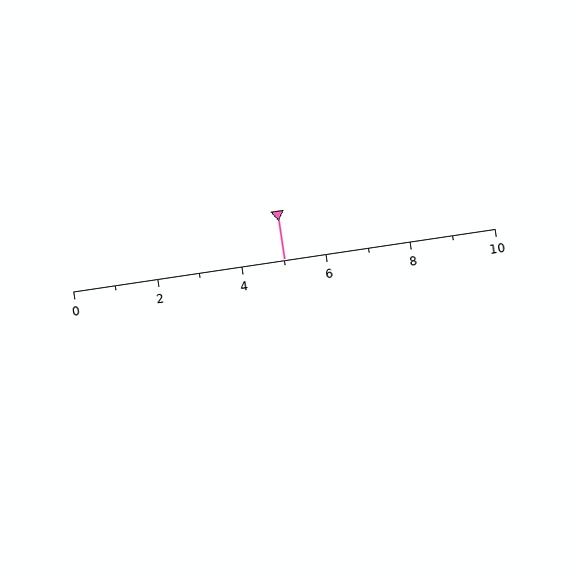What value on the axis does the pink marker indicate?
The marker indicates approximately 5.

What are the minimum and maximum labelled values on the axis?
The axis runs from 0 to 10.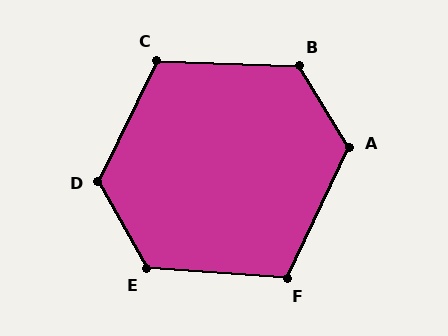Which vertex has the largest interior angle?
D, at approximately 125 degrees.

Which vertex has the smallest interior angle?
F, at approximately 112 degrees.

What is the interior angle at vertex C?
Approximately 114 degrees (obtuse).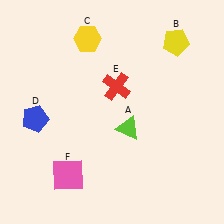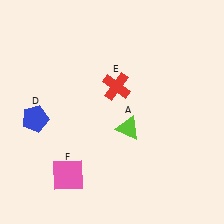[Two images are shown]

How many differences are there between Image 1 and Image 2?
There are 2 differences between the two images.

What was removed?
The yellow pentagon (B), the yellow hexagon (C) were removed in Image 2.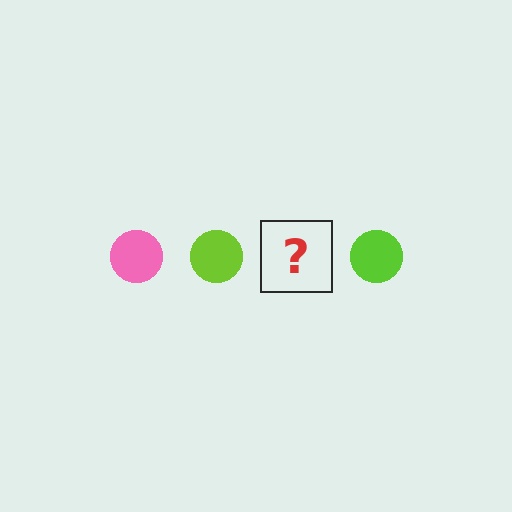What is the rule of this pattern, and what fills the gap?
The rule is that the pattern cycles through pink, lime circles. The gap should be filled with a pink circle.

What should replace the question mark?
The question mark should be replaced with a pink circle.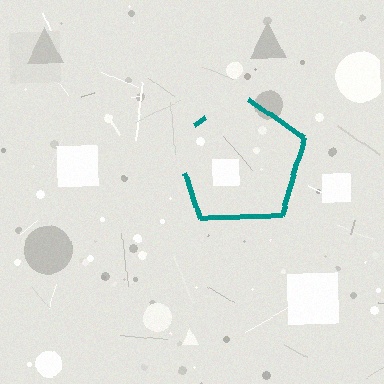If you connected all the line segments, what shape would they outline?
They would outline a pentagon.